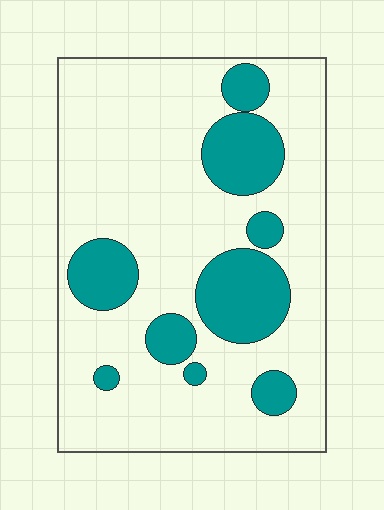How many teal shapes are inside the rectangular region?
9.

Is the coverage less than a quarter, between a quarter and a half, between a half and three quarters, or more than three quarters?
Less than a quarter.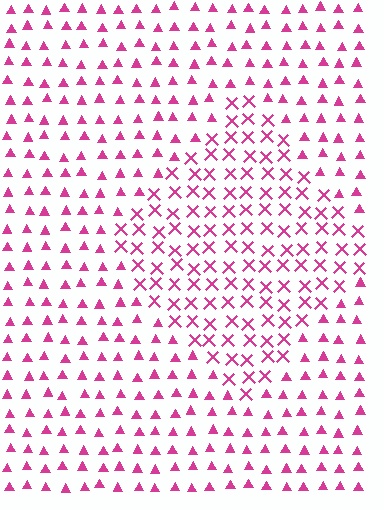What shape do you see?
I see a diamond.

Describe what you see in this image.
The image is filled with small magenta elements arranged in a uniform grid. A diamond-shaped region contains X marks, while the surrounding area contains triangles. The boundary is defined purely by the change in element shape.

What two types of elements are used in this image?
The image uses X marks inside the diamond region and triangles outside it.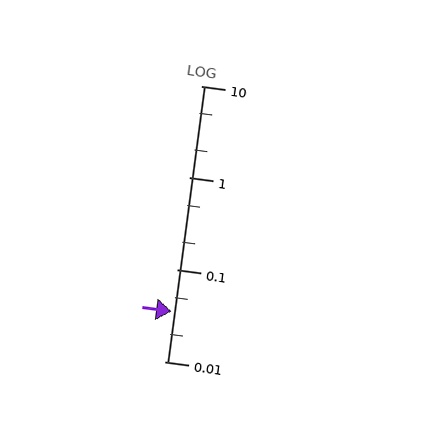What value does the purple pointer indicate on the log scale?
The pointer indicates approximately 0.035.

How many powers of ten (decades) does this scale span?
The scale spans 3 decades, from 0.01 to 10.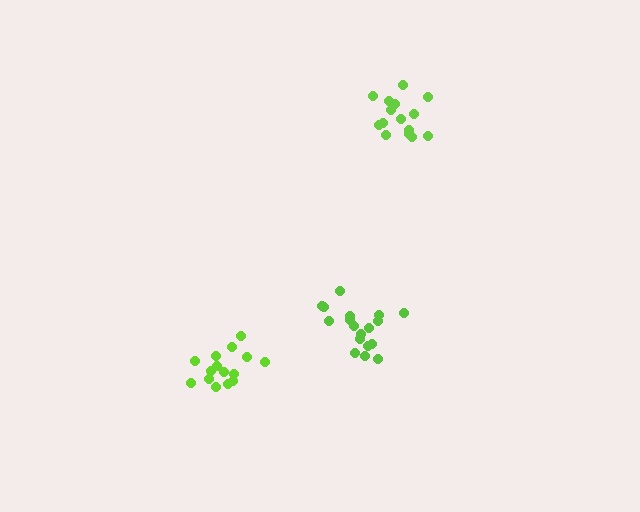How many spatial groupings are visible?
There are 3 spatial groupings.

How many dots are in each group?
Group 1: 18 dots, Group 2: 15 dots, Group 3: 15 dots (48 total).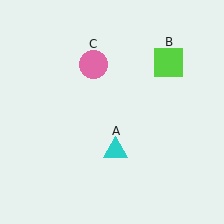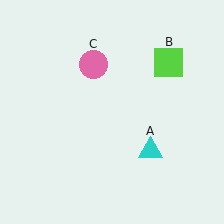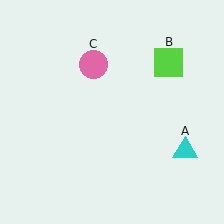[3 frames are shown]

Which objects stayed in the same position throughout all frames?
Lime square (object B) and pink circle (object C) remained stationary.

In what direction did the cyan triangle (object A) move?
The cyan triangle (object A) moved right.